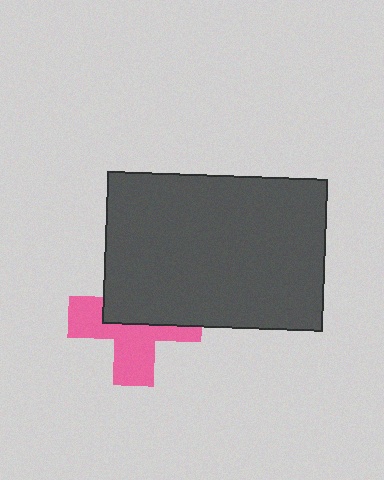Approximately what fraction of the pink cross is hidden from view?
Roughly 50% of the pink cross is hidden behind the dark gray rectangle.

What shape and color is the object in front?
The object in front is a dark gray rectangle.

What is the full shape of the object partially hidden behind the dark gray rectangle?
The partially hidden object is a pink cross.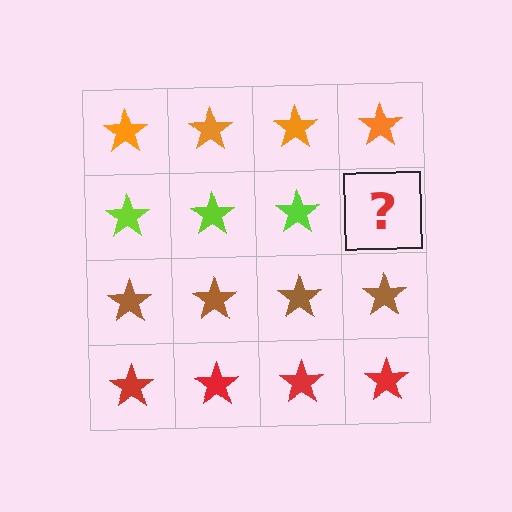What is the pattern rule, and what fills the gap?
The rule is that each row has a consistent color. The gap should be filled with a lime star.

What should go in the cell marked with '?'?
The missing cell should contain a lime star.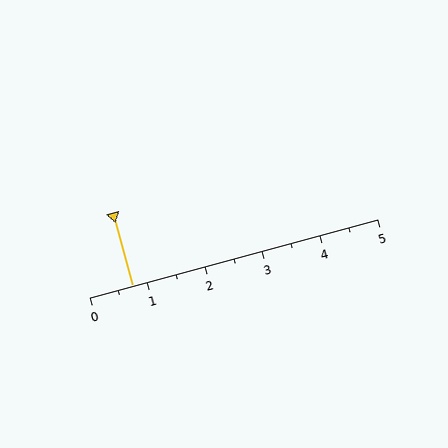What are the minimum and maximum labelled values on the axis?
The axis runs from 0 to 5.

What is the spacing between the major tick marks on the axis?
The major ticks are spaced 1 apart.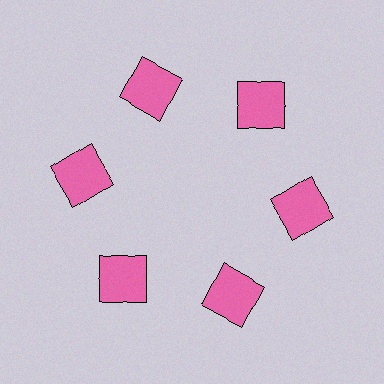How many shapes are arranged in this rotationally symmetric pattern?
There are 6 shapes, arranged in 6 groups of 1.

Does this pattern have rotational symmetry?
Yes, this pattern has 6-fold rotational symmetry. It looks the same after rotating 60 degrees around the center.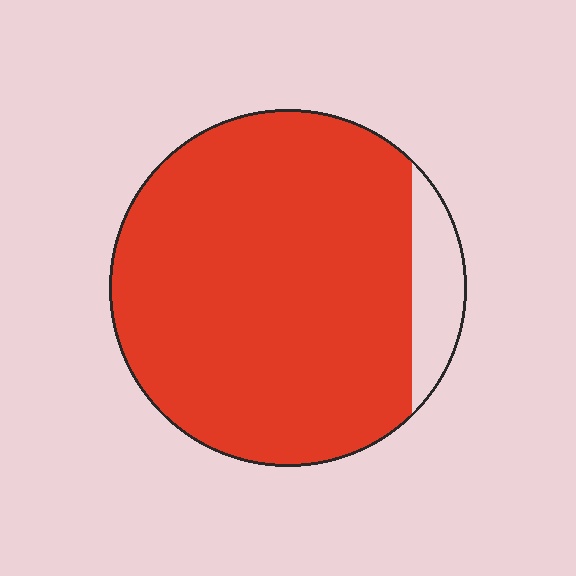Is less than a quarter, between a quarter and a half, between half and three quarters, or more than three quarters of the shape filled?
More than three quarters.